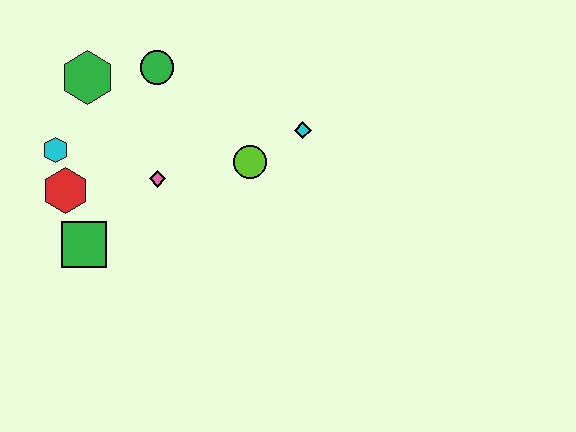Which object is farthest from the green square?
The cyan diamond is farthest from the green square.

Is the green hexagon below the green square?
No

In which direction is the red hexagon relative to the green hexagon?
The red hexagon is below the green hexagon.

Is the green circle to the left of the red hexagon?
No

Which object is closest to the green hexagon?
The green circle is closest to the green hexagon.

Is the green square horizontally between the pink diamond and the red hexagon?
Yes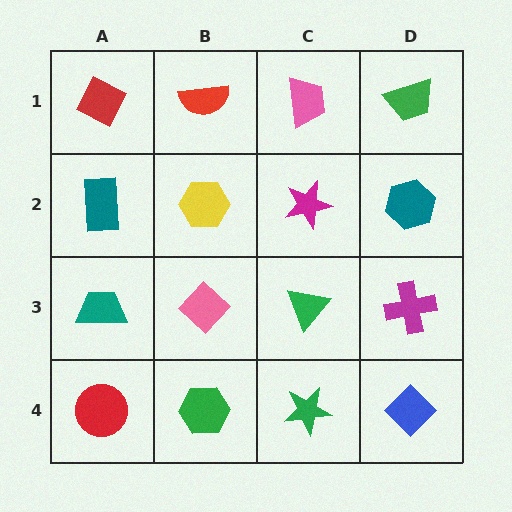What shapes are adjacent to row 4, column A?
A teal trapezoid (row 3, column A), a green hexagon (row 4, column B).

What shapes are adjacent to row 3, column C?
A magenta star (row 2, column C), a green star (row 4, column C), a pink diamond (row 3, column B), a magenta cross (row 3, column D).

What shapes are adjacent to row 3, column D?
A teal hexagon (row 2, column D), a blue diamond (row 4, column D), a green triangle (row 3, column C).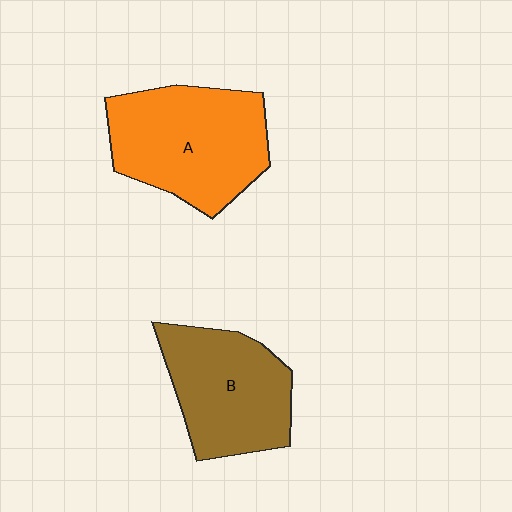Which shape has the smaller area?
Shape B (brown).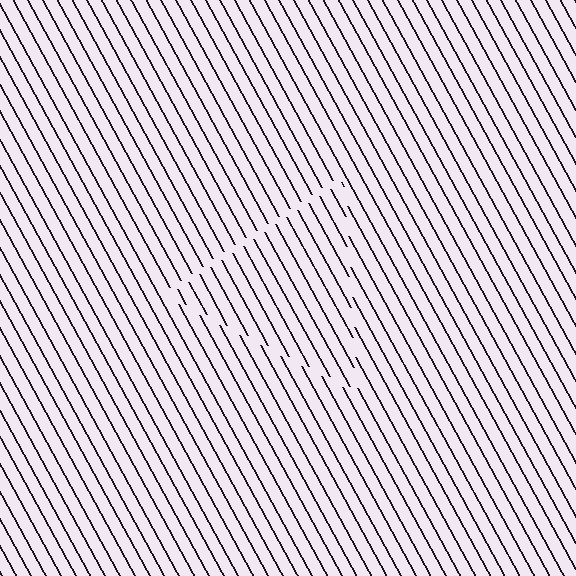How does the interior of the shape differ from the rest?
The interior of the shape contains the same grating, shifted by half a period — the contour is defined by the phase discontinuity where line-ends from the inner and outer gratings abut.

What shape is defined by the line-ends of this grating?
An illusory triangle. The interior of the shape contains the same grating, shifted by half a period — the contour is defined by the phase discontinuity where line-ends from the inner and outer gratings abut.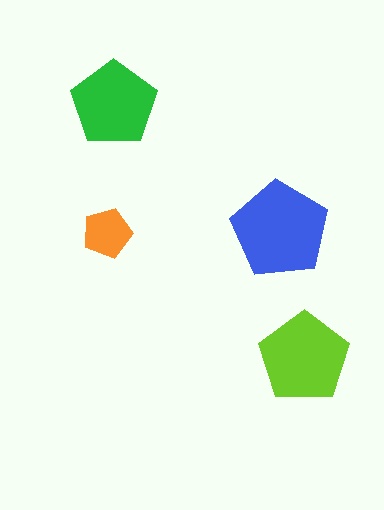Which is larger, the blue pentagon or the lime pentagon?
The blue one.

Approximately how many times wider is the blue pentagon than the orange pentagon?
About 2 times wider.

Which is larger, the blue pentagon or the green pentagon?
The blue one.